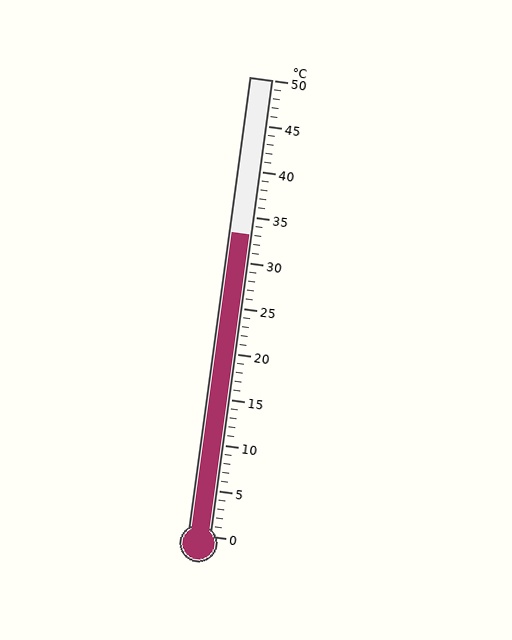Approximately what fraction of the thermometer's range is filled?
The thermometer is filled to approximately 65% of its range.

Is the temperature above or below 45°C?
The temperature is below 45°C.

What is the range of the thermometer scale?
The thermometer scale ranges from 0°C to 50°C.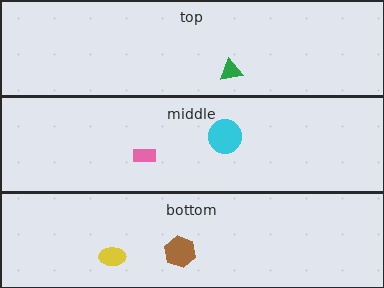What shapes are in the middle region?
The cyan circle, the pink rectangle.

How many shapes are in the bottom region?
2.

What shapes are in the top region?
The green triangle.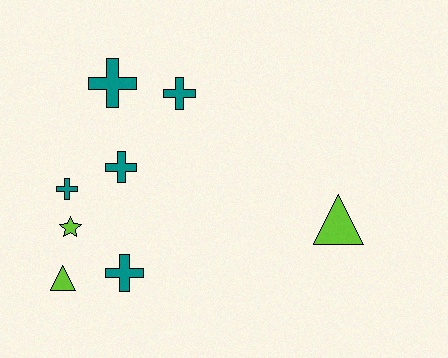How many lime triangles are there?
There are 2 lime triangles.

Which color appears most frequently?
Teal, with 5 objects.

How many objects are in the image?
There are 8 objects.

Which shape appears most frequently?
Cross, with 5 objects.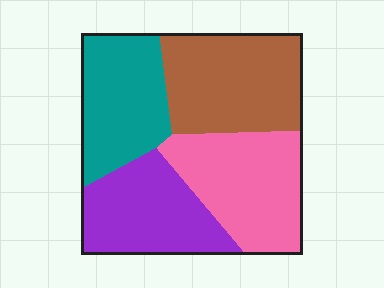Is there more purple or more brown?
Brown.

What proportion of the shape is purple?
Purple covers 23% of the shape.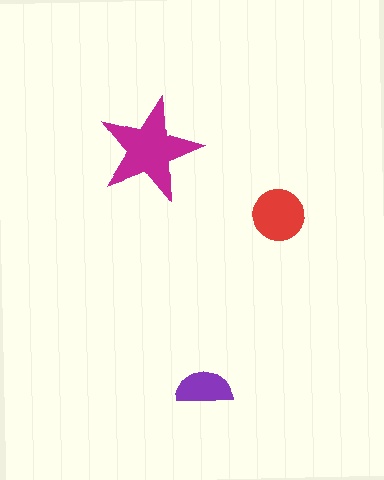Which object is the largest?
The magenta star.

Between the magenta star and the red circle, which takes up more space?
The magenta star.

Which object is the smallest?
The purple semicircle.